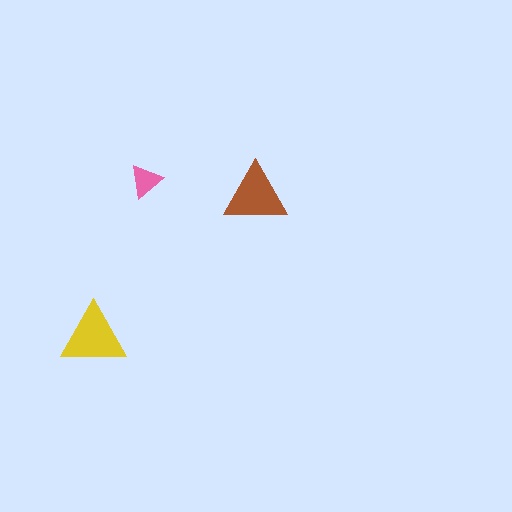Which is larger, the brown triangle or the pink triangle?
The brown one.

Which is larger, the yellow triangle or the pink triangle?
The yellow one.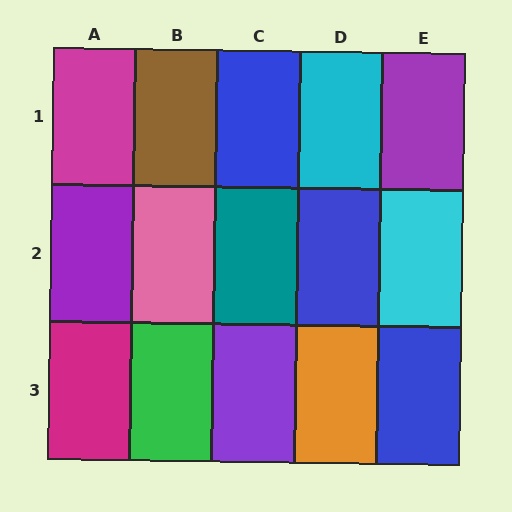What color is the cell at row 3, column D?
Orange.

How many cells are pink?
1 cell is pink.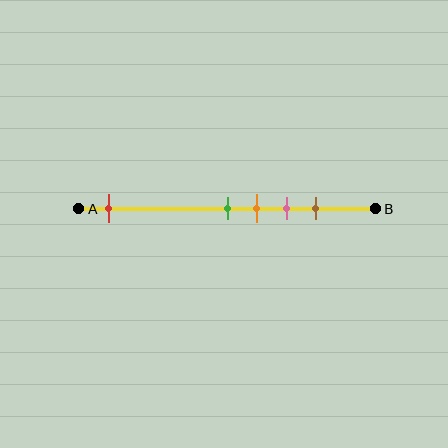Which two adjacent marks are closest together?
The green and orange marks are the closest adjacent pair.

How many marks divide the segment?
There are 5 marks dividing the segment.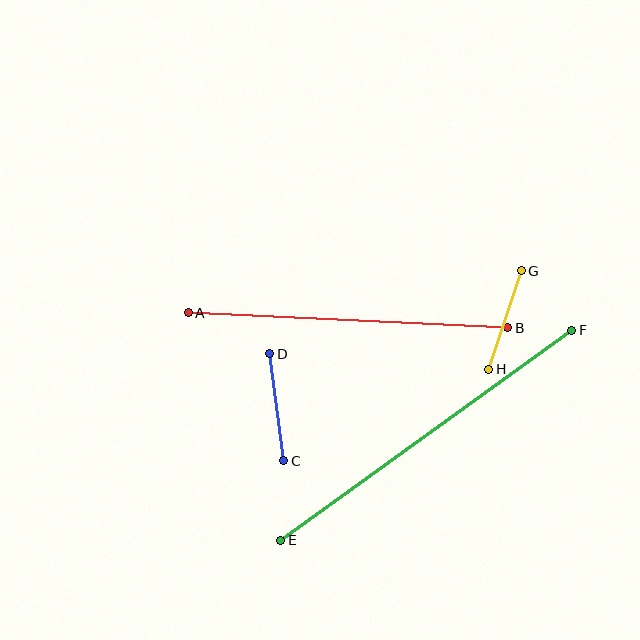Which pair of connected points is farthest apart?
Points E and F are farthest apart.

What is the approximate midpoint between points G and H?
The midpoint is at approximately (505, 320) pixels.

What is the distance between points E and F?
The distance is approximately 359 pixels.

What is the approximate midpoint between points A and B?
The midpoint is at approximately (348, 320) pixels.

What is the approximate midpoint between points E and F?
The midpoint is at approximately (426, 435) pixels.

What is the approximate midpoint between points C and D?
The midpoint is at approximately (277, 407) pixels.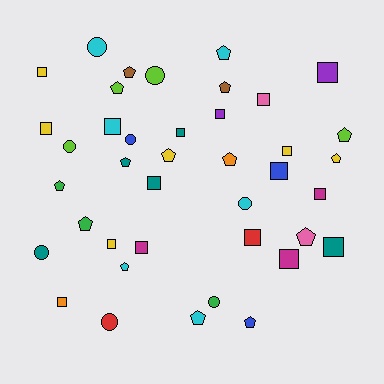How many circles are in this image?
There are 8 circles.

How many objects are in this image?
There are 40 objects.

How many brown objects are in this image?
There are 2 brown objects.